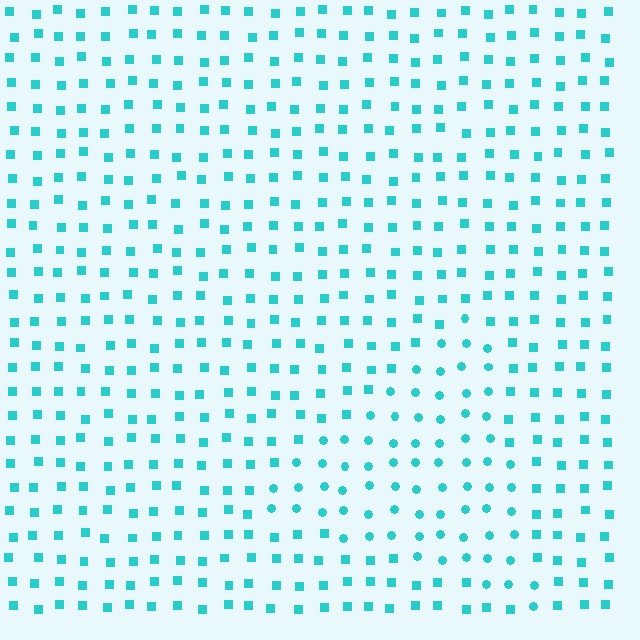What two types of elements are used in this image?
The image uses circles inside the triangle region and squares outside it.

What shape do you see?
I see a triangle.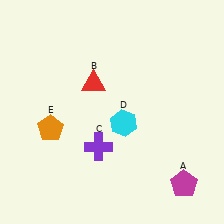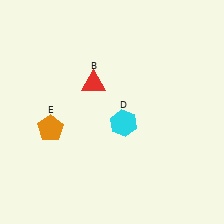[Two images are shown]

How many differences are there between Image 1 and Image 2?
There are 2 differences between the two images.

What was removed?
The magenta pentagon (A), the purple cross (C) were removed in Image 2.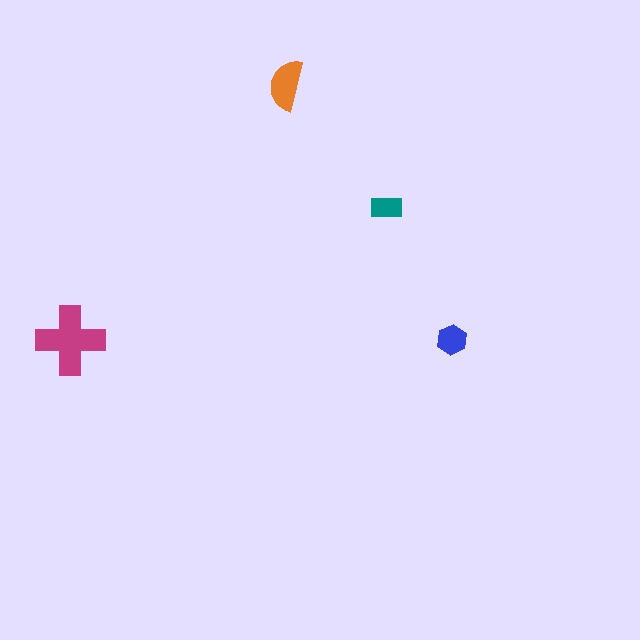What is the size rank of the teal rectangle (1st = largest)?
4th.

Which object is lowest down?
The magenta cross is bottommost.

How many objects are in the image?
There are 4 objects in the image.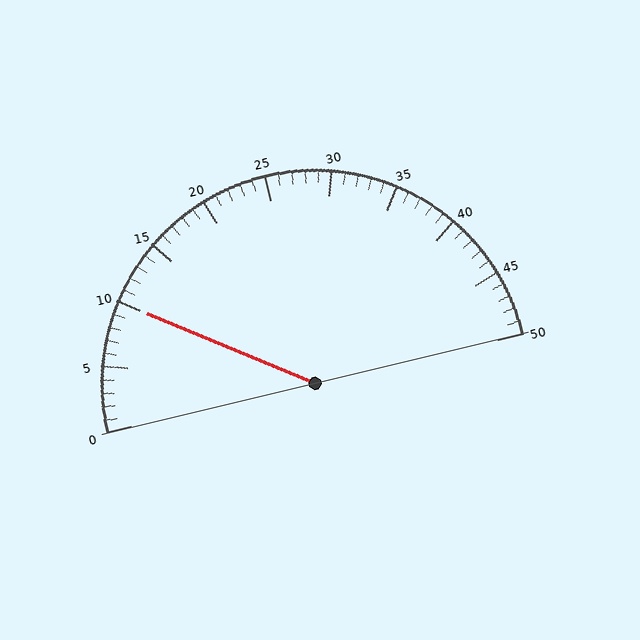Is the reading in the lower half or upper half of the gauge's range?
The reading is in the lower half of the range (0 to 50).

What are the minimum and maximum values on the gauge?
The gauge ranges from 0 to 50.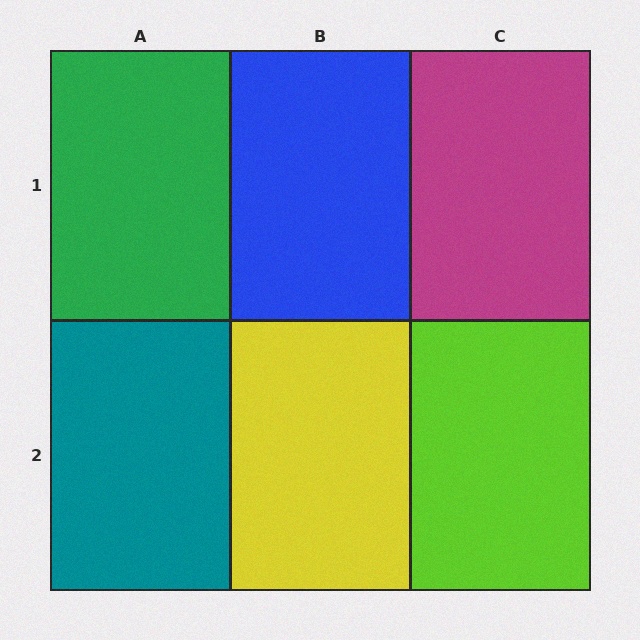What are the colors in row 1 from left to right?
Green, blue, magenta.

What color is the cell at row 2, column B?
Yellow.